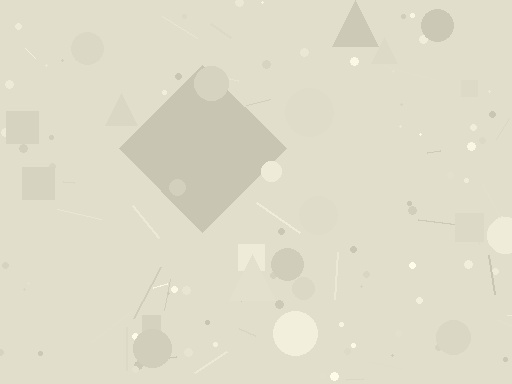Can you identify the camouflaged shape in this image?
The camouflaged shape is a diamond.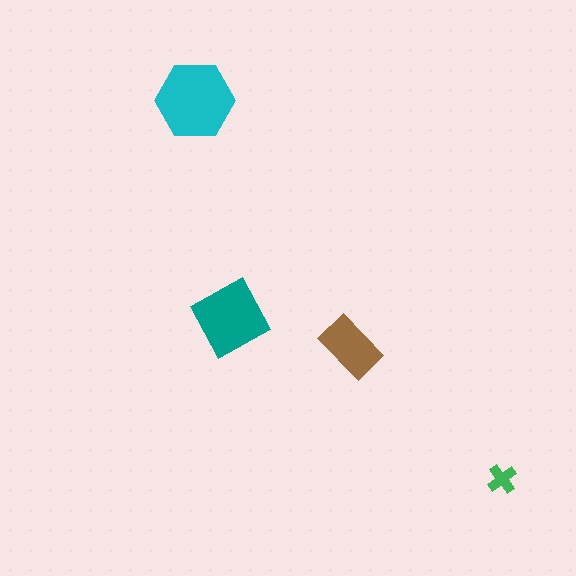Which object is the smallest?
The green cross.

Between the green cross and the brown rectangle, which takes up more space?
The brown rectangle.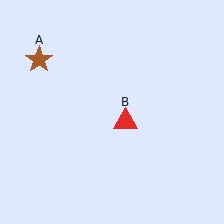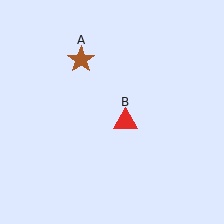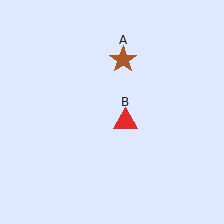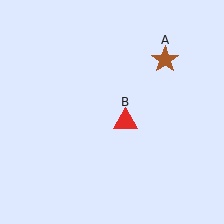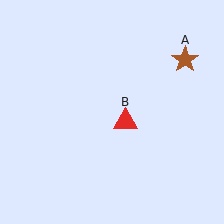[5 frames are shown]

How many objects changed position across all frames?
1 object changed position: brown star (object A).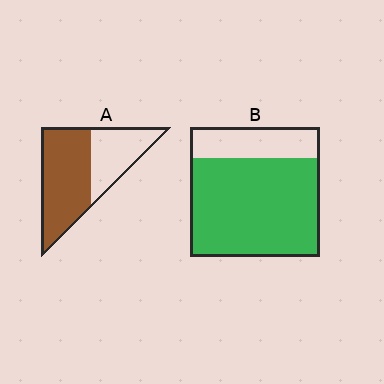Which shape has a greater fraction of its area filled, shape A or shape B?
Shape B.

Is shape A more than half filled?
Yes.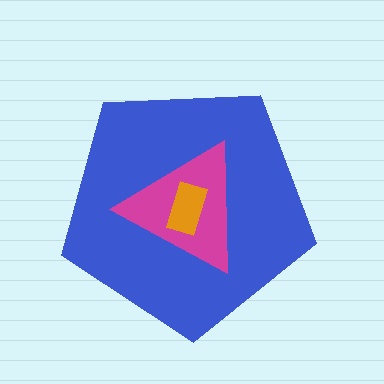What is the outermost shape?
The blue pentagon.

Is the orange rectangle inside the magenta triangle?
Yes.